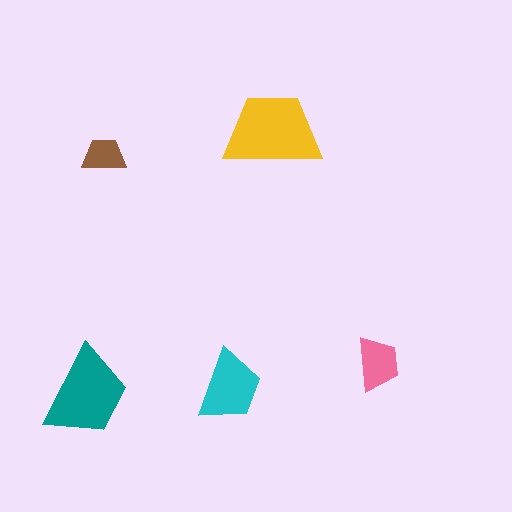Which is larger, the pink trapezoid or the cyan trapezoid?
The cyan one.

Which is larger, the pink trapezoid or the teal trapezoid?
The teal one.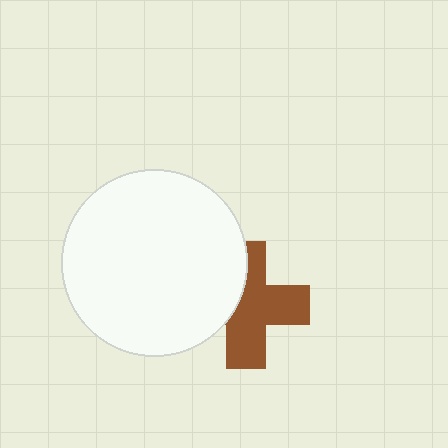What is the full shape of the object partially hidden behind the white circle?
The partially hidden object is a brown cross.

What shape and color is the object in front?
The object in front is a white circle.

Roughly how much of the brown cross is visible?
About half of it is visible (roughly 63%).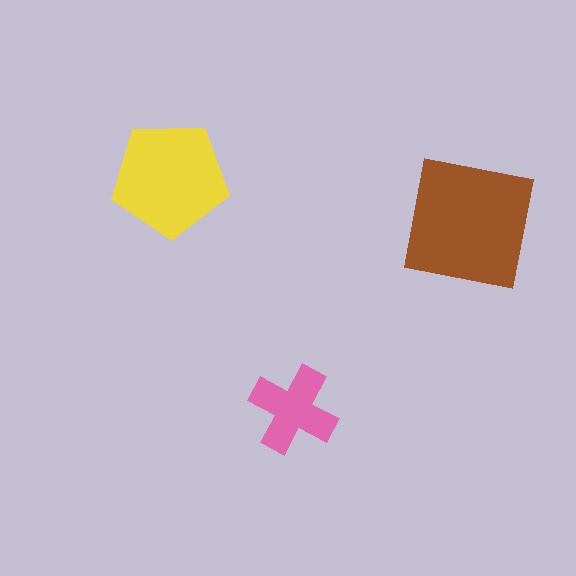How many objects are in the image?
There are 3 objects in the image.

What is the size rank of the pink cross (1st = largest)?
3rd.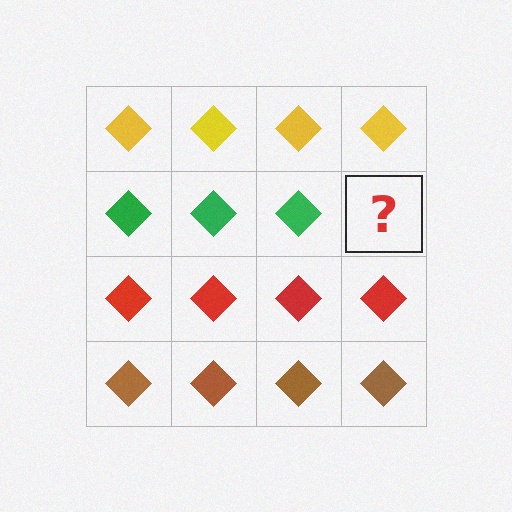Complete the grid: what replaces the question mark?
The question mark should be replaced with a green diamond.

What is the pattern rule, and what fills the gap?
The rule is that each row has a consistent color. The gap should be filled with a green diamond.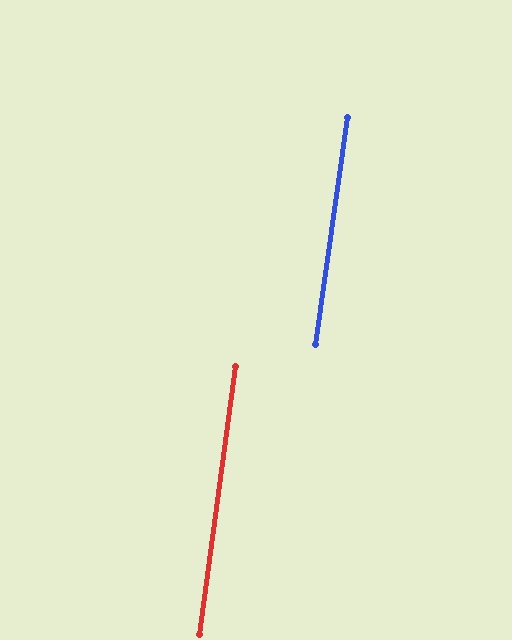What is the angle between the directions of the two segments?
Approximately 0 degrees.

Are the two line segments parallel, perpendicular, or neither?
Parallel — their directions differ by only 0.4°.